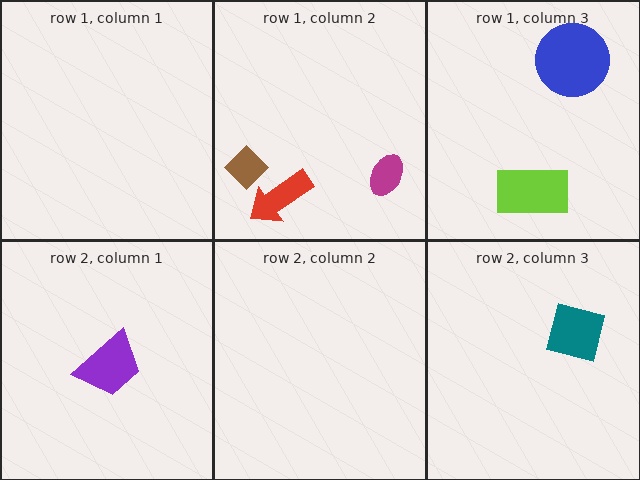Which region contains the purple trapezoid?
The row 2, column 1 region.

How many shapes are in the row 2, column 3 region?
1.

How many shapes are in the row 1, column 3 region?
2.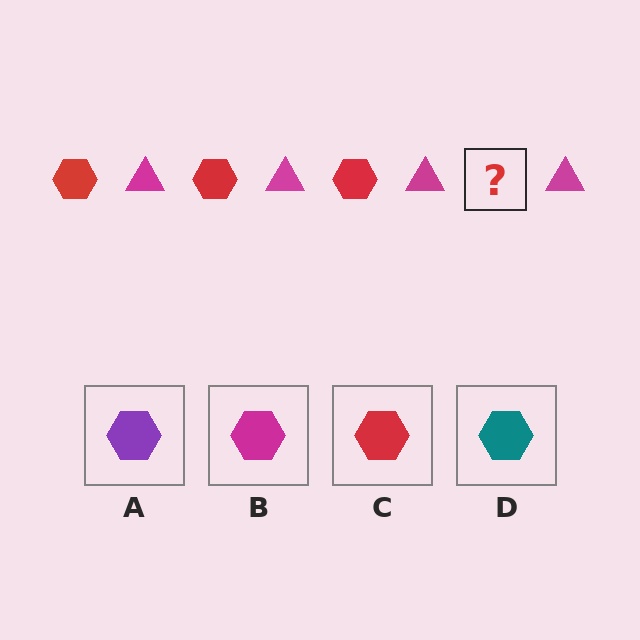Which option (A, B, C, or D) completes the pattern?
C.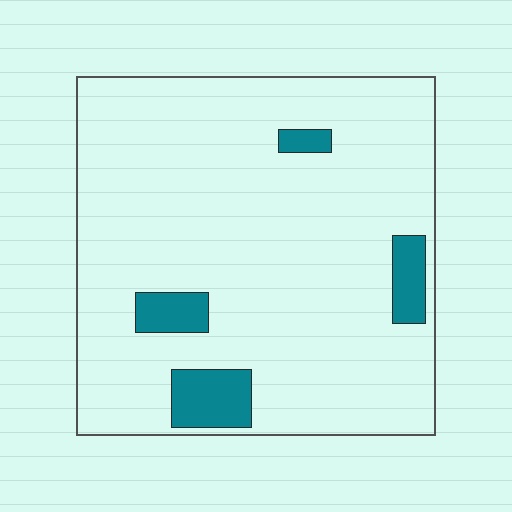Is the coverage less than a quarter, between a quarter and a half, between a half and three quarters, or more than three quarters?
Less than a quarter.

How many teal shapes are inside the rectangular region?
4.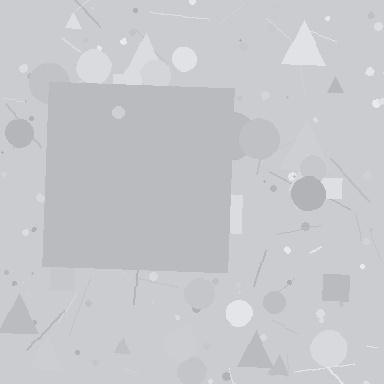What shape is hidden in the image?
A square is hidden in the image.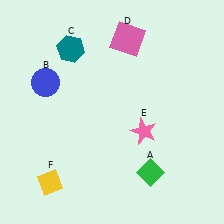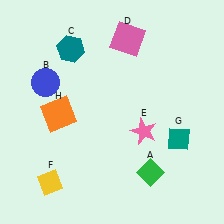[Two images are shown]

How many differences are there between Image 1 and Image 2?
There are 2 differences between the two images.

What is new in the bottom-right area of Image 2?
A teal diamond (G) was added in the bottom-right area of Image 2.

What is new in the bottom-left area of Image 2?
An orange square (H) was added in the bottom-left area of Image 2.